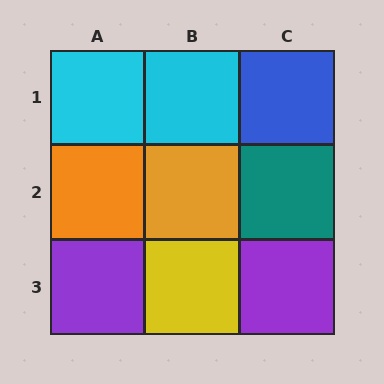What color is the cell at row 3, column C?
Purple.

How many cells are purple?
2 cells are purple.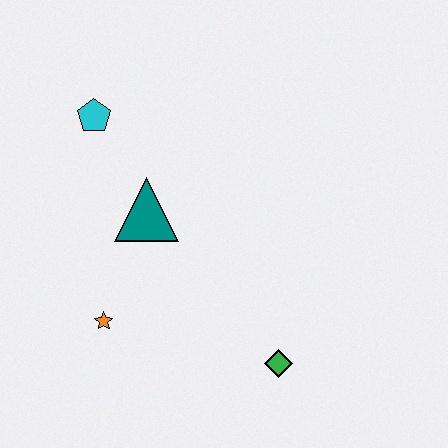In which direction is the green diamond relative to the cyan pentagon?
The green diamond is below the cyan pentagon.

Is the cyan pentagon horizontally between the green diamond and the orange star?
No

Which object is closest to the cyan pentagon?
The teal triangle is closest to the cyan pentagon.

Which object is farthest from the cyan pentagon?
The green diamond is farthest from the cyan pentagon.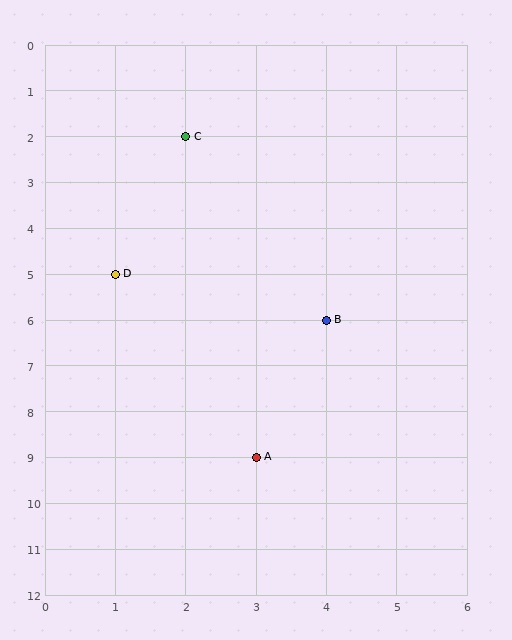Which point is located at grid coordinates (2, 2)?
Point C is at (2, 2).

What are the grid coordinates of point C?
Point C is at grid coordinates (2, 2).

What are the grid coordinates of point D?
Point D is at grid coordinates (1, 5).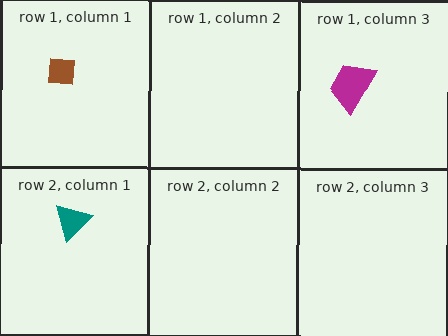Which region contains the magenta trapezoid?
The row 1, column 3 region.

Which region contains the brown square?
The row 1, column 1 region.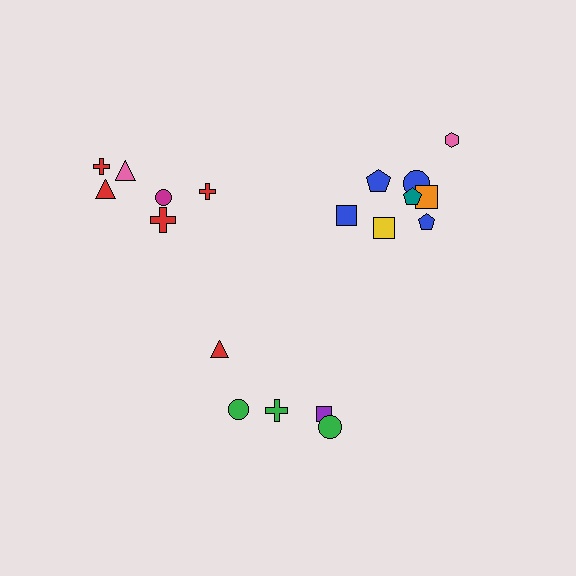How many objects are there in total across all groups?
There are 19 objects.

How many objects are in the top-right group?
There are 8 objects.